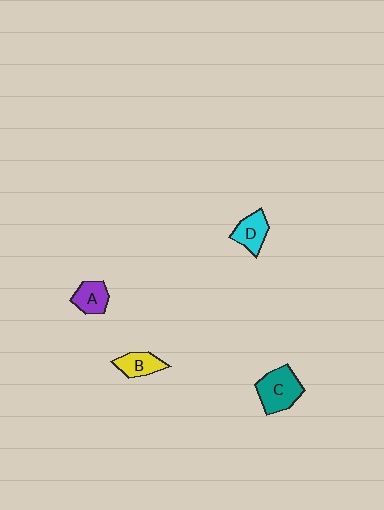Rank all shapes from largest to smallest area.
From largest to smallest: C (teal), D (cyan), B (yellow), A (purple).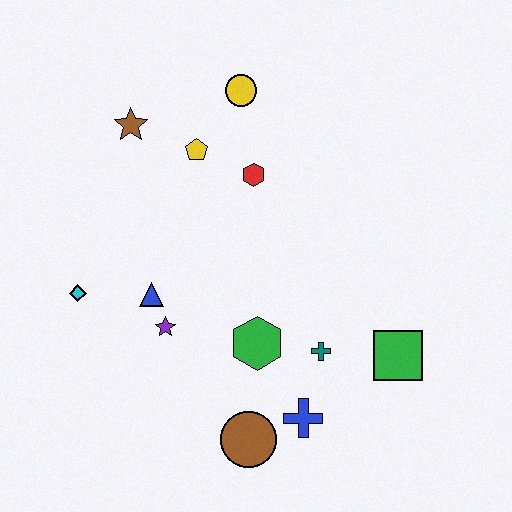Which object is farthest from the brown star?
The green square is farthest from the brown star.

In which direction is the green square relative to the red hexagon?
The green square is below the red hexagon.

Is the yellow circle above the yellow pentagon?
Yes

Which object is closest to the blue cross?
The brown circle is closest to the blue cross.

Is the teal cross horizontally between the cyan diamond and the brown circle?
No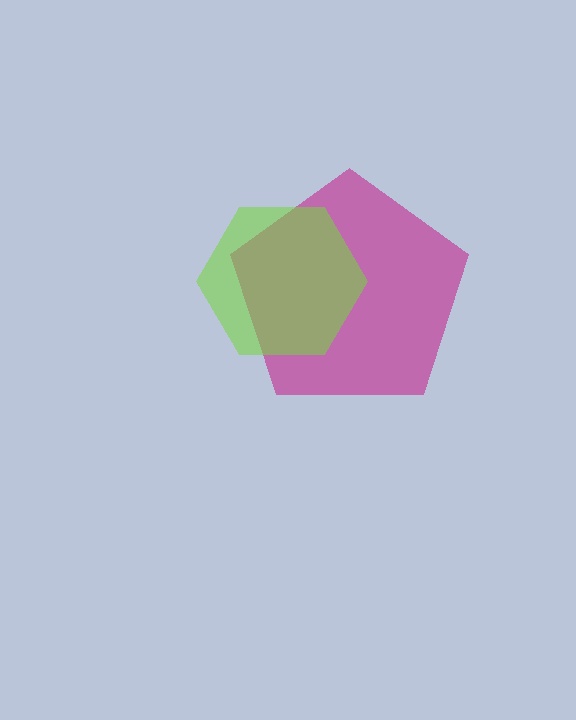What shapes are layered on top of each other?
The layered shapes are: a magenta pentagon, a lime hexagon.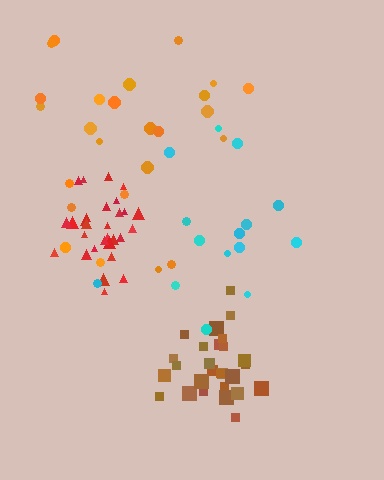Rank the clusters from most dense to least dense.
brown, red, orange, cyan.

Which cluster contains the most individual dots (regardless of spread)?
Red (29).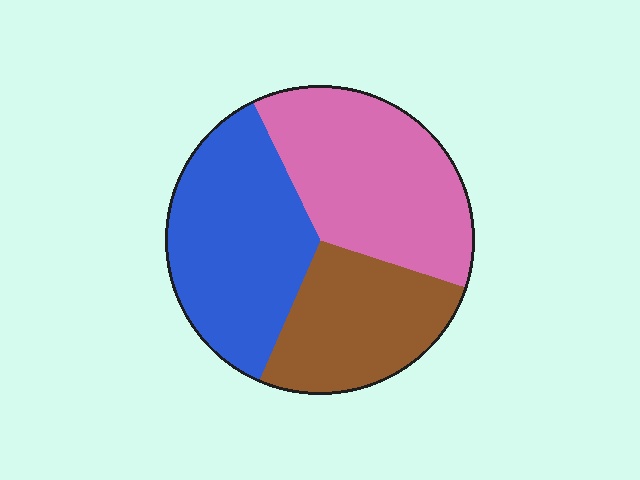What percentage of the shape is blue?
Blue covers 36% of the shape.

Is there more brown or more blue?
Blue.